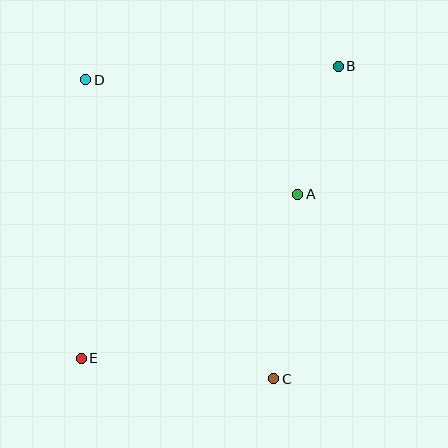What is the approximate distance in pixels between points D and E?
The distance between D and E is approximately 278 pixels.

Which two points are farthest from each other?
Points B and E are farthest from each other.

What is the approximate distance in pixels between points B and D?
The distance between B and D is approximately 253 pixels.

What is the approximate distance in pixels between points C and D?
The distance between C and D is approximately 353 pixels.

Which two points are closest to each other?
Points A and B are closest to each other.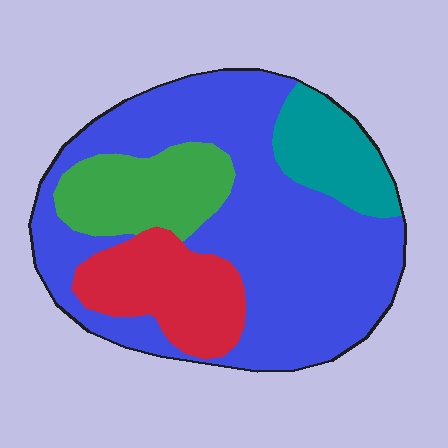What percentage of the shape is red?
Red covers 16% of the shape.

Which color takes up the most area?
Blue, at roughly 60%.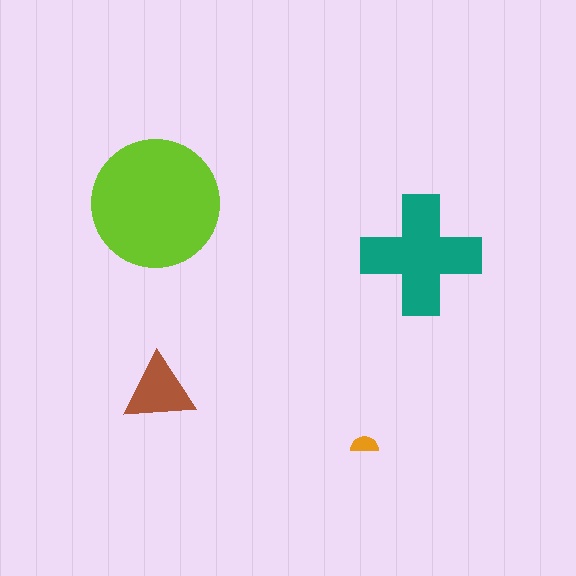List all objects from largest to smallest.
The lime circle, the teal cross, the brown triangle, the orange semicircle.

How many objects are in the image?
There are 4 objects in the image.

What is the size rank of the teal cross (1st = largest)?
2nd.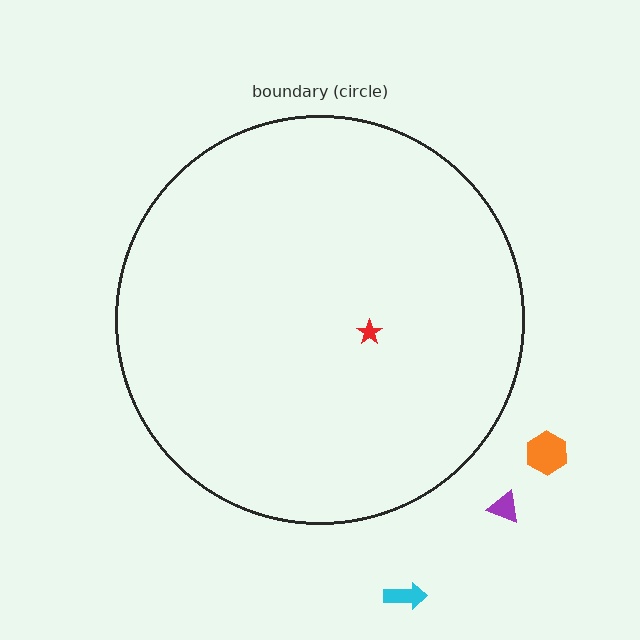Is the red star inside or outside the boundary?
Inside.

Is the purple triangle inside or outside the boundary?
Outside.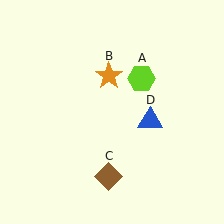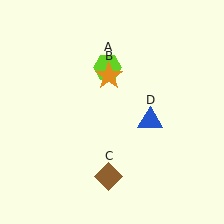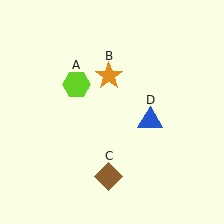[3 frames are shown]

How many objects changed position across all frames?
1 object changed position: lime hexagon (object A).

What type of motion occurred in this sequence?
The lime hexagon (object A) rotated counterclockwise around the center of the scene.